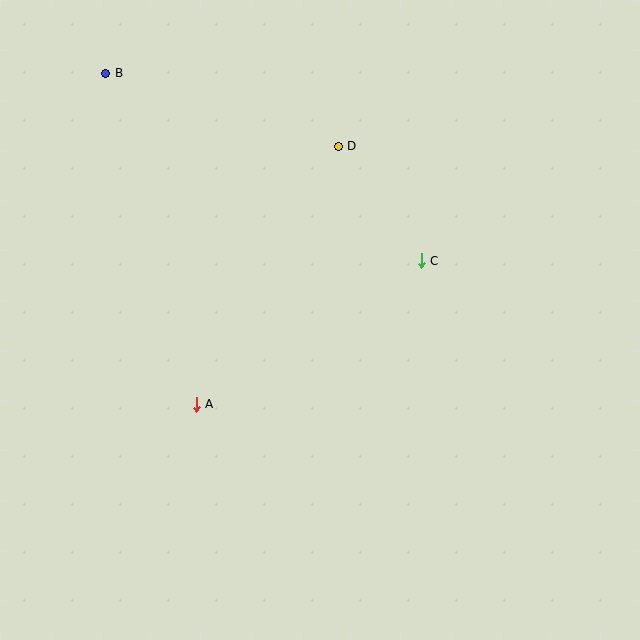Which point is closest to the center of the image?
Point C at (421, 261) is closest to the center.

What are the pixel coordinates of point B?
Point B is at (106, 73).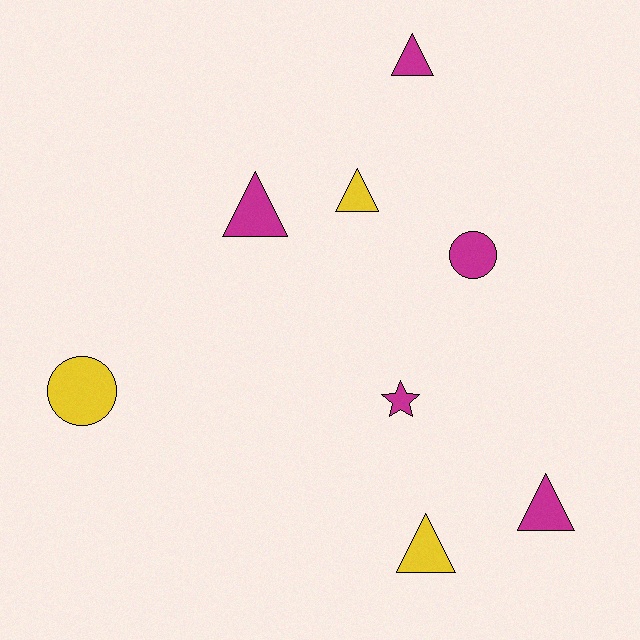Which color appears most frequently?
Magenta, with 5 objects.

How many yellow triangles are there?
There are 2 yellow triangles.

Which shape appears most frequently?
Triangle, with 5 objects.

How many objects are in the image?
There are 8 objects.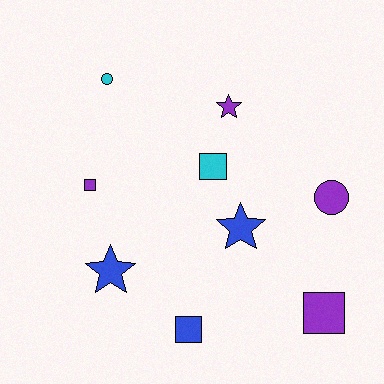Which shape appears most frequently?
Square, with 4 objects.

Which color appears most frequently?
Purple, with 4 objects.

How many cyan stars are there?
There are no cyan stars.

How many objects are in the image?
There are 9 objects.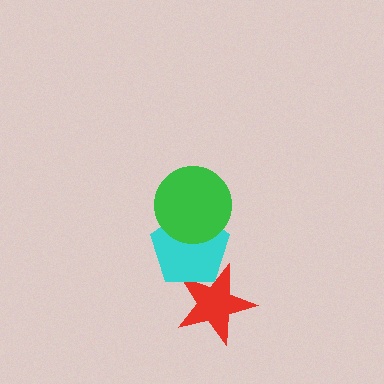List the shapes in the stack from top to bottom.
From top to bottom: the green circle, the cyan pentagon, the red star.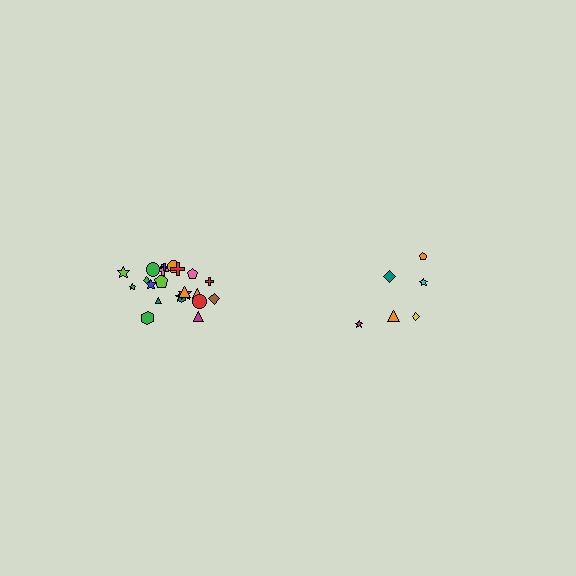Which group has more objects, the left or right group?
The left group.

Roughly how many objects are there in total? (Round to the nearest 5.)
Roughly 30 objects in total.